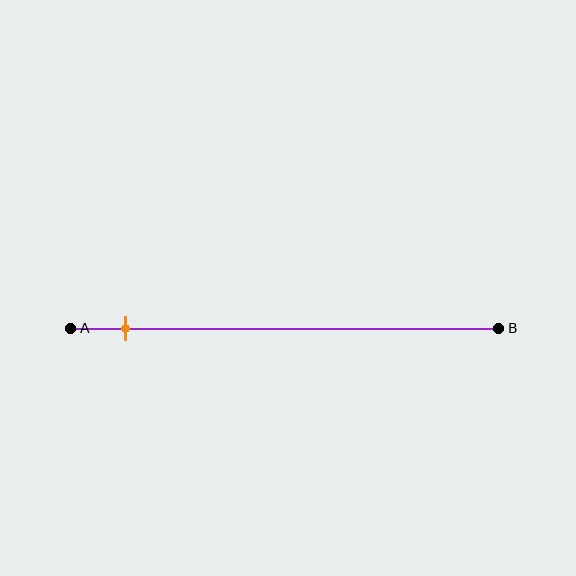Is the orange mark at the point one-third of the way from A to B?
No, the mark is at about 15% from A, not at the 33% one-third point.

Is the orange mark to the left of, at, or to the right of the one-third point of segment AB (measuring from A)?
The orange mark is to the left of the one-third point of segment AB.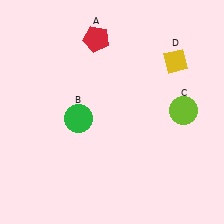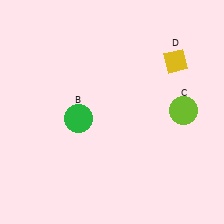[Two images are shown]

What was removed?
The red pentagon (A) was removed in Image 2.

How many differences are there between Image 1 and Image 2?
There is 1 difference between the two images.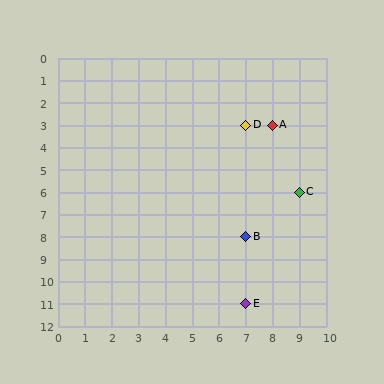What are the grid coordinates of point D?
Point D is at grid coordinates (7, 3).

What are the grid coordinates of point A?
Point A is at grid coordinates (8, 3).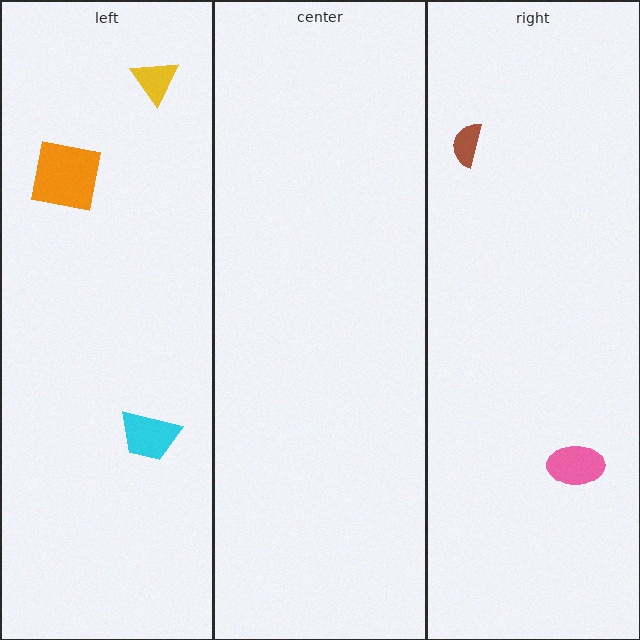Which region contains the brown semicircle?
The right region.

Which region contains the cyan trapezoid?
The left region.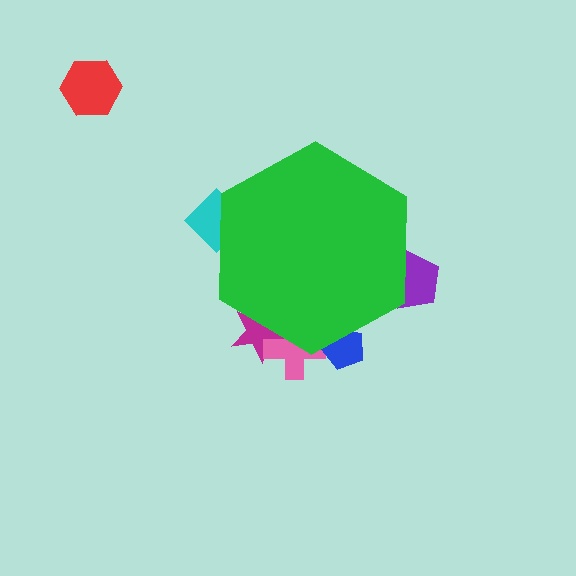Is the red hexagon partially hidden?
No, the red hexagon is fully visible.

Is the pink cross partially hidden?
Yes, the pink cross is partially hidden behind the green hexagon.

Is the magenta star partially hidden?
Yes, the magenta star is partially hidden behind the green hexagon.